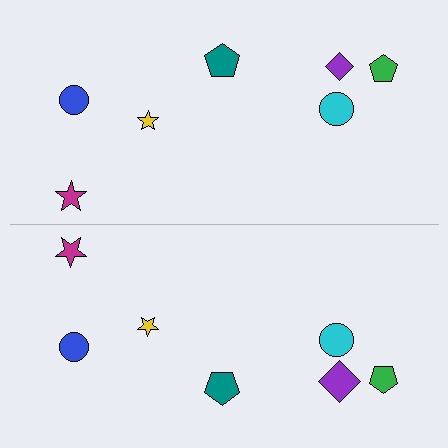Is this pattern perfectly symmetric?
No, the pattern is not perfectly symmetric. The purple diamond on the bottom side has a different size than its mirror counterpart.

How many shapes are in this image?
There are 14 shapes in this image.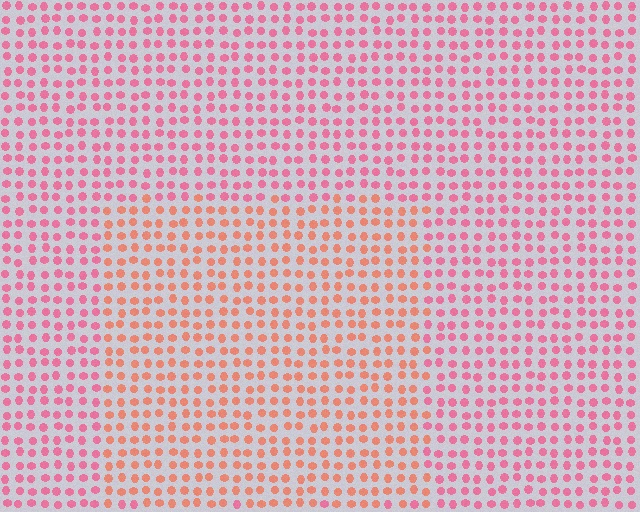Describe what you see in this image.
The image is filled with small pink elements in a uniform arrangement. A rectangle-shaped region is visible where the elements are tinted to a slightly different hue, forming a subtle color boundary.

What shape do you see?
I see a rectangle.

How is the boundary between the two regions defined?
The boundary is defined purely by a slight shift in hue (about 32 degrees). Spacing, size, and orientation are identical on both sides.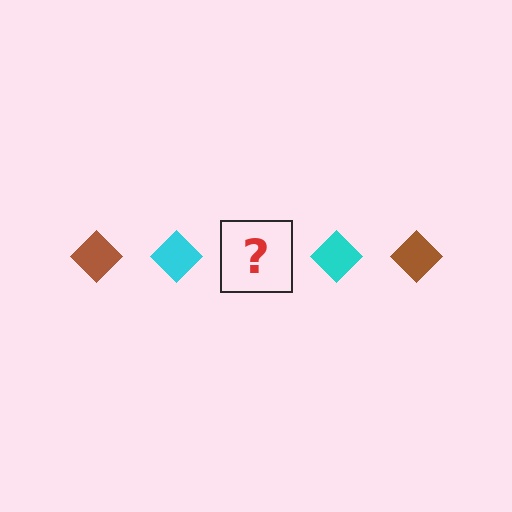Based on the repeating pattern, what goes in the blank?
The blank should be a brown diamond.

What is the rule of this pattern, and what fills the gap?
The rule is that the pattern cycles through brown, cyan diamonds. The gap should be filled with a brown diamond.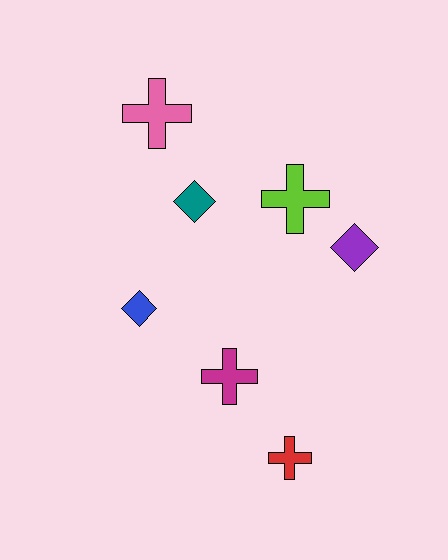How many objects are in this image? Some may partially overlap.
There are 7 objects.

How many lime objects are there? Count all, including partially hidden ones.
There is 1 lime object.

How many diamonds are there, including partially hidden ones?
There are 3 diamonds.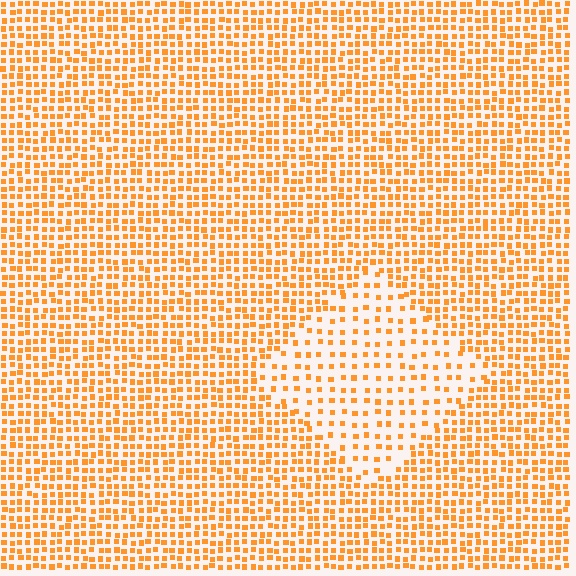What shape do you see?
I see a diamond.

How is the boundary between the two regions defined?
The boundary is defined by a change in element density (approximately 2.1x ratio). All elements are the same color, size, and shape.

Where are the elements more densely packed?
The elements are more densely packed outside the diamond boundary.